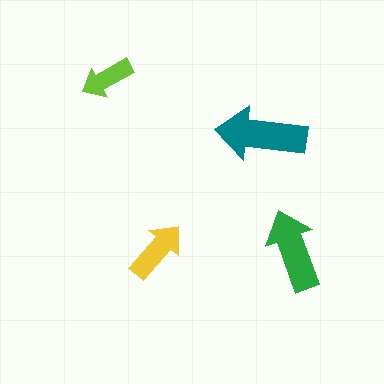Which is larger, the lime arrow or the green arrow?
The green one.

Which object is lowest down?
The yellow arrow is bottommost.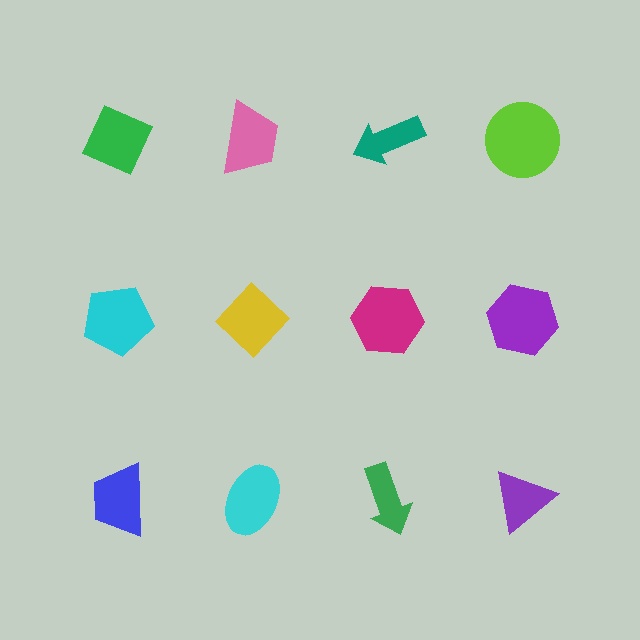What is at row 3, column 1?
A blue trapezoid.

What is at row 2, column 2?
A yellow diamond.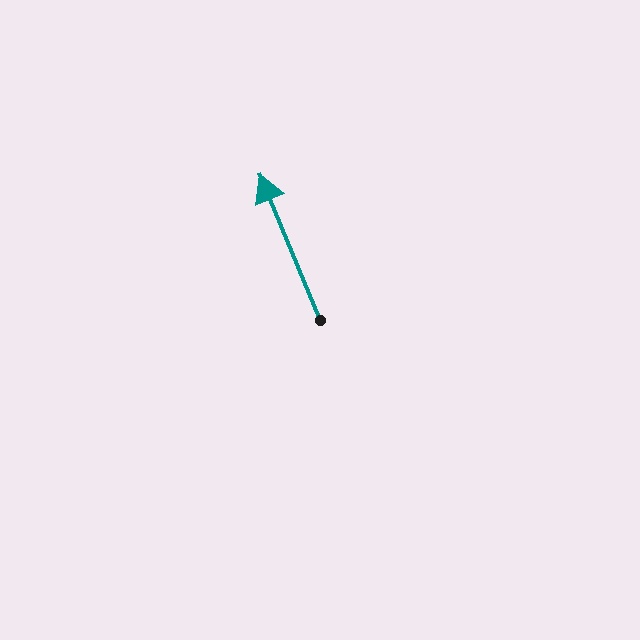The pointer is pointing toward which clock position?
Roughly 11 o'clock.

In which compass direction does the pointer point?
Northwest.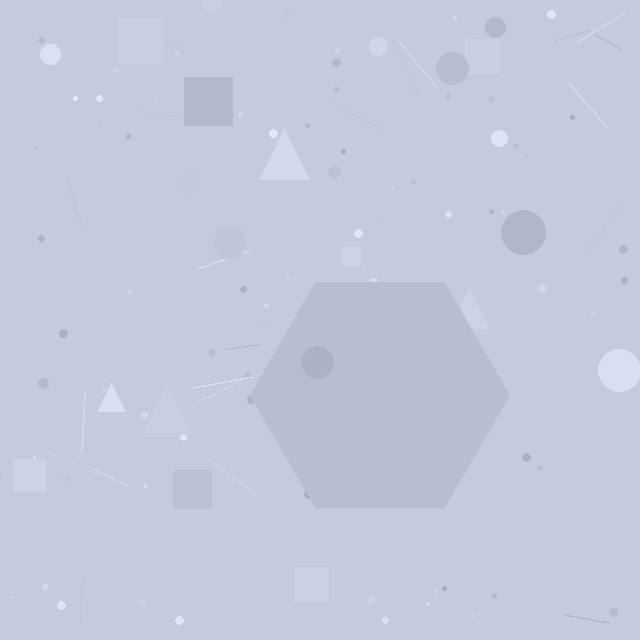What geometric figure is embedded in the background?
A hexagon is embedded in the background.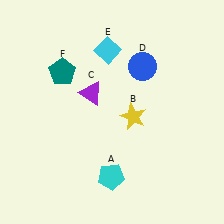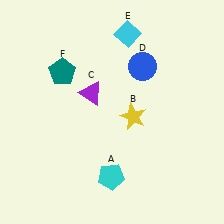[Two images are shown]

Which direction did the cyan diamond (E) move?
The cyan diamond (E) moved right.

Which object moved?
The cyan diamond (E) moved right.